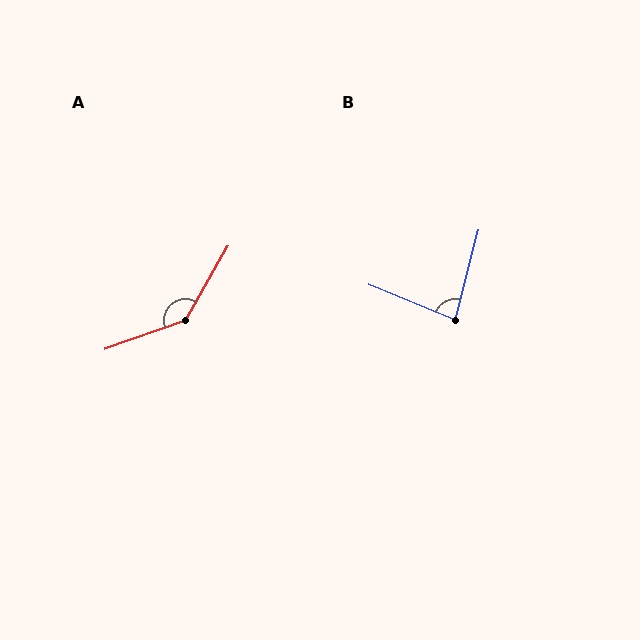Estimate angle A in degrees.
Approximately 139 degrees.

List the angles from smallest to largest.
B (82°), A (139°).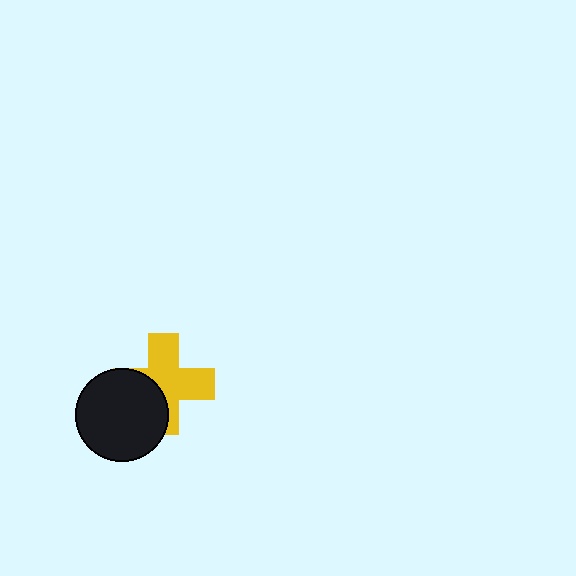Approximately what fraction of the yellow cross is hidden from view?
Roughly 37% of the yellow cross is hidden behind the black circle.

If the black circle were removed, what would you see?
You would see the complete yellow cross.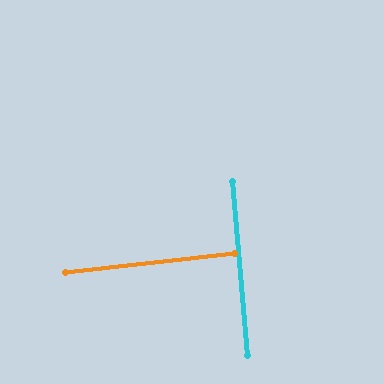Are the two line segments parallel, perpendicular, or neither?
Perpendicular — they meet at approximately 89°.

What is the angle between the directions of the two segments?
Approximately 89 degrees.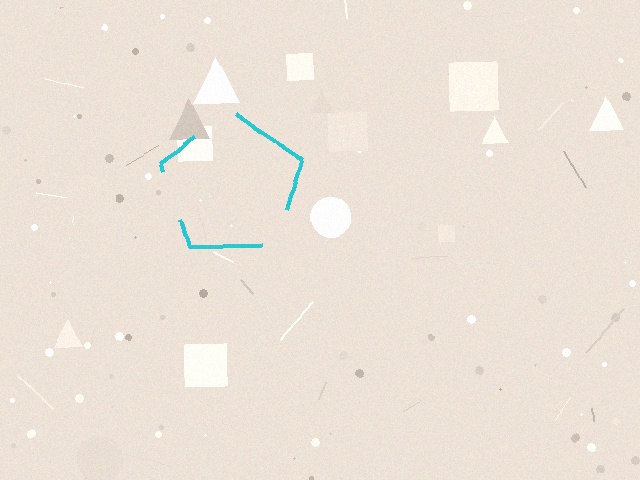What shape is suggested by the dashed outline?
The dashed outline suggests a pentagon.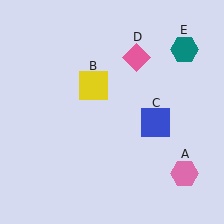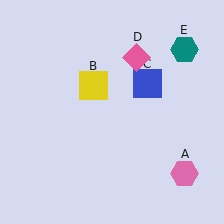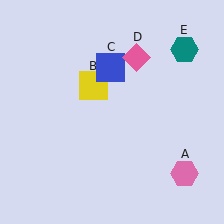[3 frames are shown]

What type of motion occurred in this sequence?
The blue square (object C) rotated counterclockwise around the center of the scene.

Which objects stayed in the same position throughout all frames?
Pink hexagon (object A) and yellow square (object B) and pink diamond (object D) and teal hexagon (object E) remained stationary.